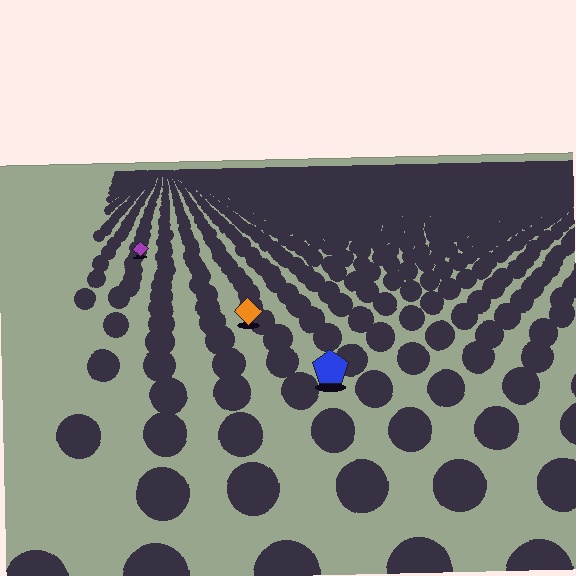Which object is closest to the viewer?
The blue pentagon is closest. The texture marks near it are larger and more spread out.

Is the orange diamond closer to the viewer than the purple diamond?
Yes. The orange diamond is closer — you can tell from the texture gradient: the ground texture is coarser near it.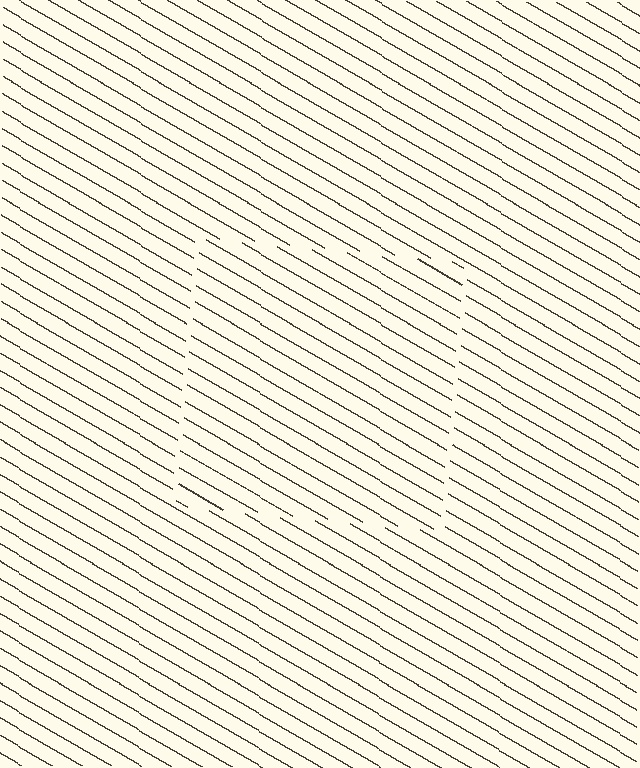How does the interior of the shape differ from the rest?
The interior of the shape contains the same grating, shifted by half a period — the contour is defined by the phase discontinuity where line-ends from the inner and outer gratings abut.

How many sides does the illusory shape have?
4 sides — the line-ends trace a square.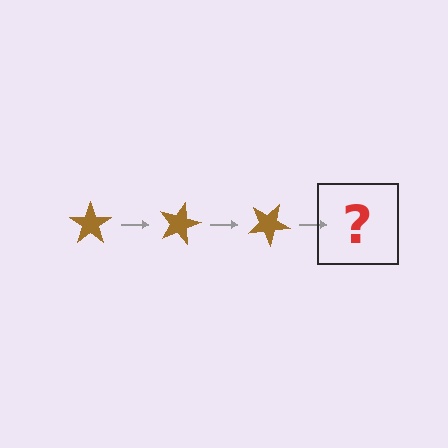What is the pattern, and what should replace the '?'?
The pattern is that the star rotates 15 degrees each step. The '?' should be a brown star rotated 45 degrees.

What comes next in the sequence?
The next element should be a brown star rotated 45 degrees.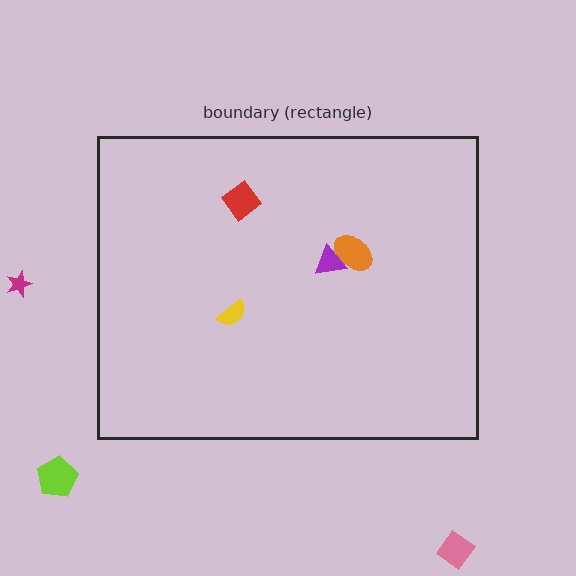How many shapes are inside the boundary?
4 inside, 3 outside.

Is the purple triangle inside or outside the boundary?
Inside.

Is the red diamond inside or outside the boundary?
Inside.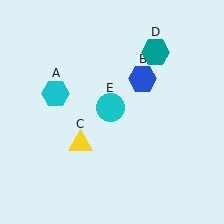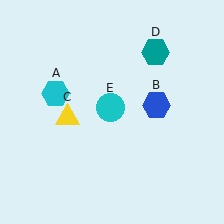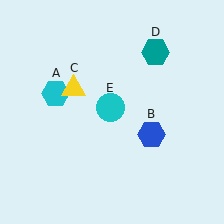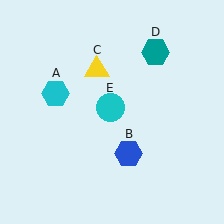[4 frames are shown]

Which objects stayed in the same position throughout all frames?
Cyan hexagon (object A) and teal hexagon (object D) and cyan circle (object E) remained stationary.